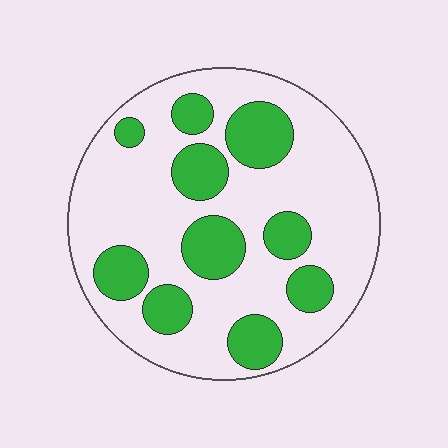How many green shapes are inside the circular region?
10.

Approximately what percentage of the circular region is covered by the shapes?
Approximately 30%.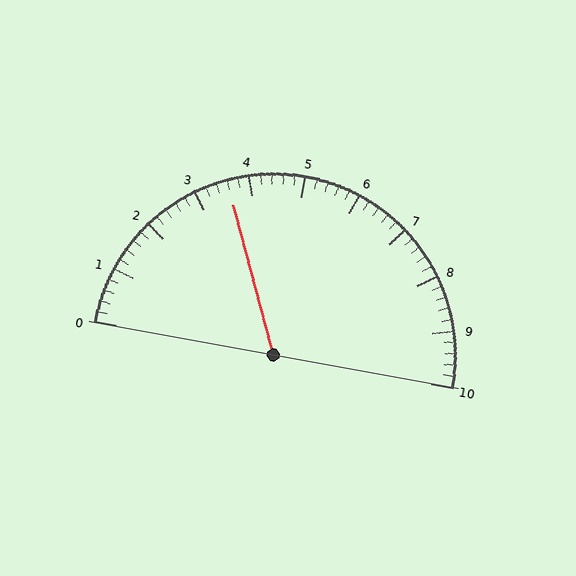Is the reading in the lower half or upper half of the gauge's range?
The reading is in the lower half of the range (0 to 10).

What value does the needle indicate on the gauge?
The needle indicates approximately 3.6.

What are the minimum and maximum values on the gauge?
The gauge ranges from 0 to 10.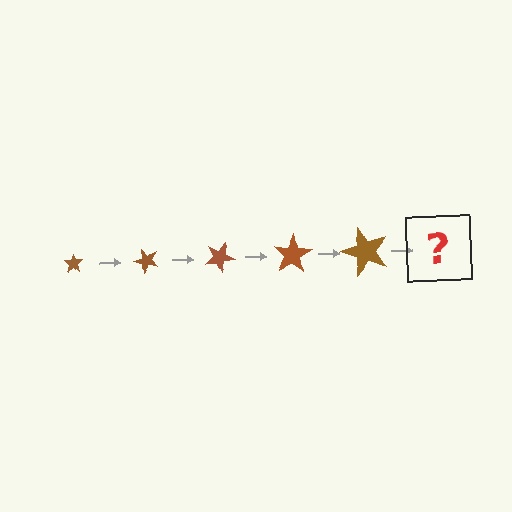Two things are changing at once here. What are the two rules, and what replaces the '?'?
The two rules are that the star grows larger each step and it rotates 50 degrees each step. The '?' should be a star, larger than the previous one and rotated 250 degrees from the start.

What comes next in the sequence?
The next element should be a star, larger than the previous one and rotated 250 degrees from the start.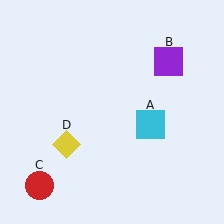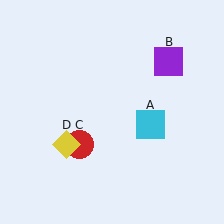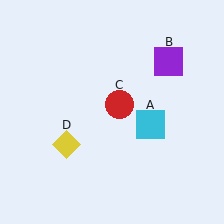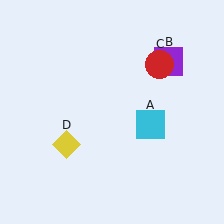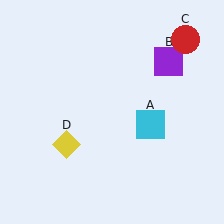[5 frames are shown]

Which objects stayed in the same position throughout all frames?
Cyan square (object A) and purple square (object B) and yellow diamond (object D) remained stationary.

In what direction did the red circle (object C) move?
The red circle (object C) moved up and to the right.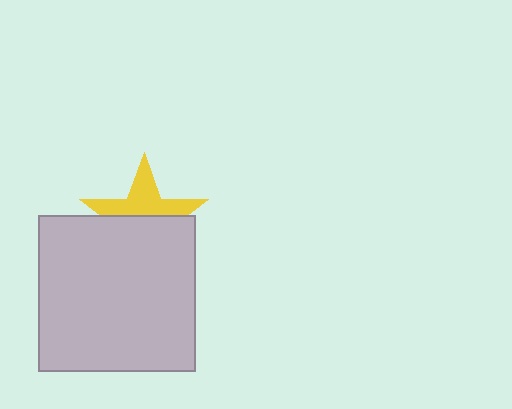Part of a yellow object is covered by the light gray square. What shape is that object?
It is a star.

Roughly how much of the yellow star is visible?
About half of it is visible (roughly 46%).